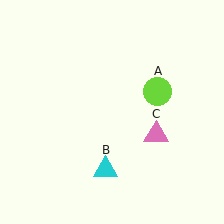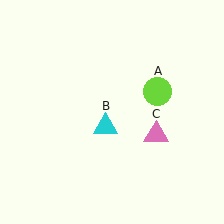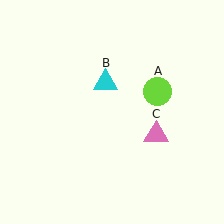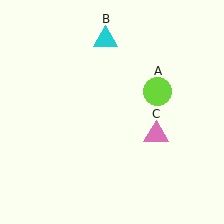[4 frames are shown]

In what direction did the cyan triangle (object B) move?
The cyan triangle (object B) moved up.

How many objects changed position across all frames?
1 object changed position: cyan triangle (object B).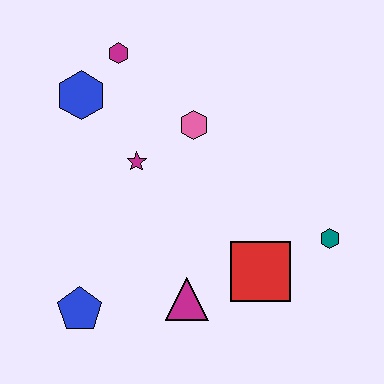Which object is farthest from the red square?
The magenta hexagon is farthest from the red square.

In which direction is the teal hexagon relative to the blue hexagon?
The teal hexagon is to the right of the blue hexagon.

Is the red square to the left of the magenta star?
No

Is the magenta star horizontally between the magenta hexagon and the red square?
Yes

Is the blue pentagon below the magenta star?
Yes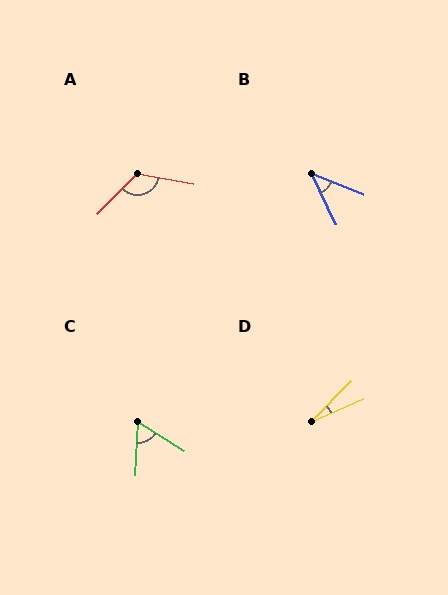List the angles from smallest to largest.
D (21°), B (43°), C (61°), A (125°).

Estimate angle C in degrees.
Approximately 61 degrees.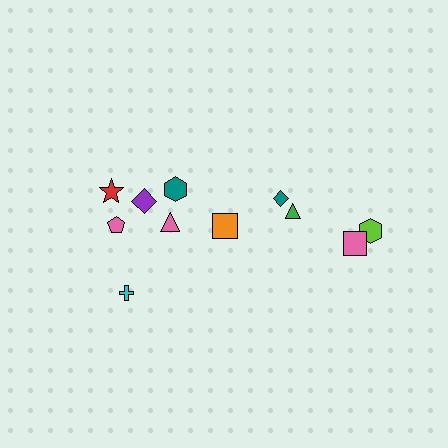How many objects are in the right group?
There are 4 objects.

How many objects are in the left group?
There are 7 objects.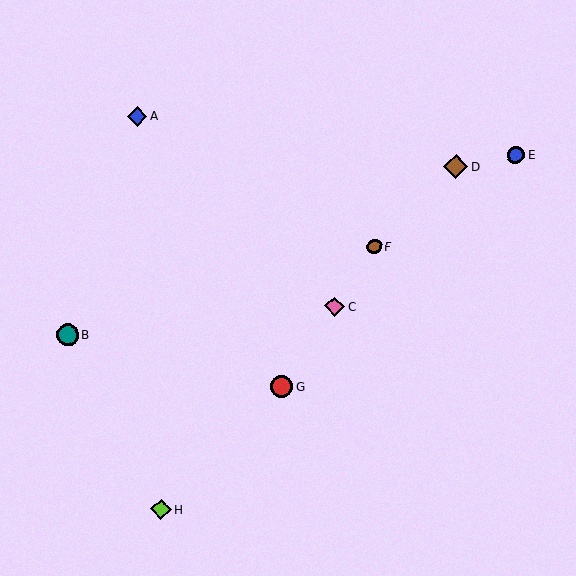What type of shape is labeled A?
Shape A is a blue diamond.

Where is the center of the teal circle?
The center of the teal circle is at (68, 335).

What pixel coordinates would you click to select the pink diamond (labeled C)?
Click at (335, 307) to select the pink diamond C.